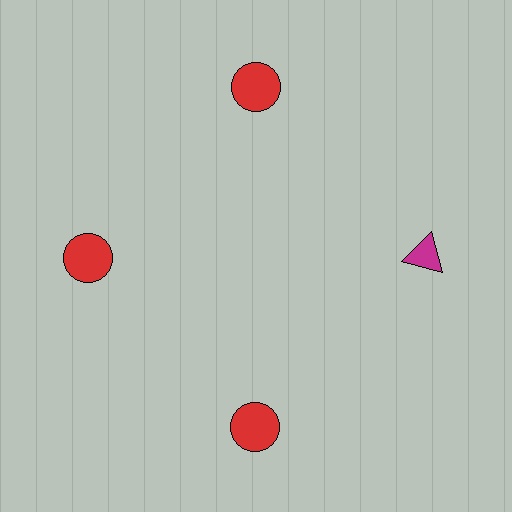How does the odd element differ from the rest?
It differs in both color (magenta instead of red) and shape (triangle instead of circle).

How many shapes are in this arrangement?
There are 4 shapes arranged in a ring pattern.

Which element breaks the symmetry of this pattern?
The magenta triangle at roughly the 3 o'clock position breaks the symmetry. All other shapes are red circles.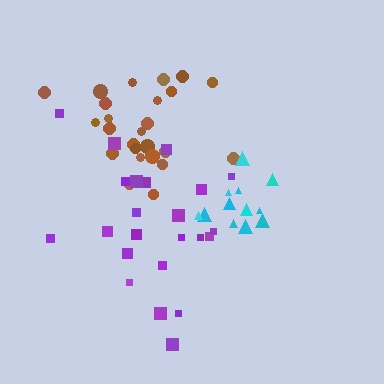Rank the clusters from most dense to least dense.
cyan, brown, purple.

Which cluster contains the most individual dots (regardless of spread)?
Brown (25).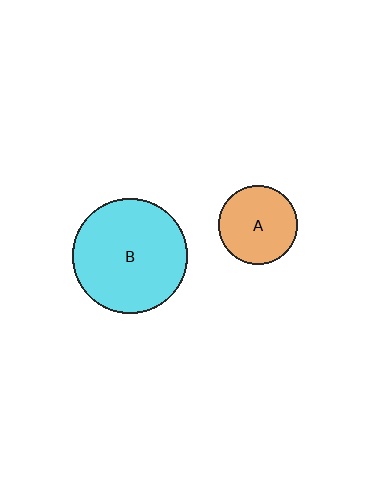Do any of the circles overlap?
No, none of the circles overlap.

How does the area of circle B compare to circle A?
Approximately 2.2 times.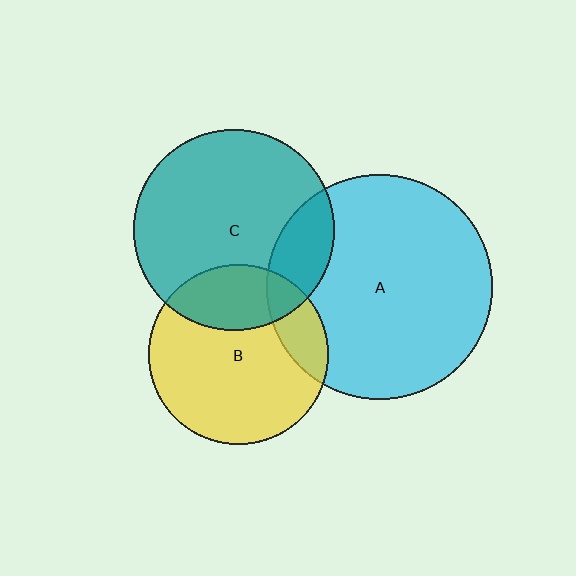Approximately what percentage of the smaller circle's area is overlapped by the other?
Approximately 15%.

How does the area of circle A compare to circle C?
Approximately 1.3 times.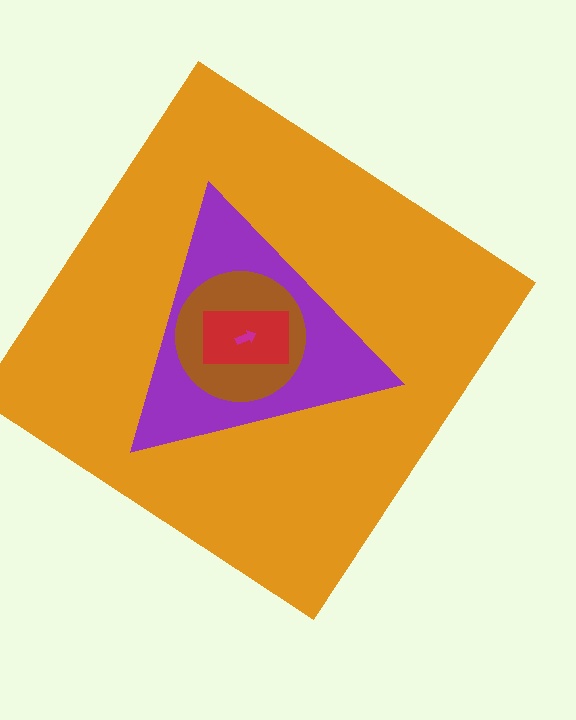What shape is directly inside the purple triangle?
The brown circle.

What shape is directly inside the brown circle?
The red rectangle.